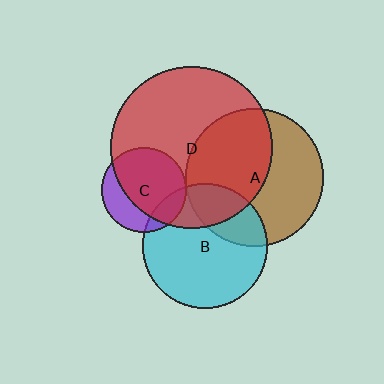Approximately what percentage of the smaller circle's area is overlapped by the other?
Approximately 15%.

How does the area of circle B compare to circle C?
Approximately 2.2 times.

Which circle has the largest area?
Circle D (red).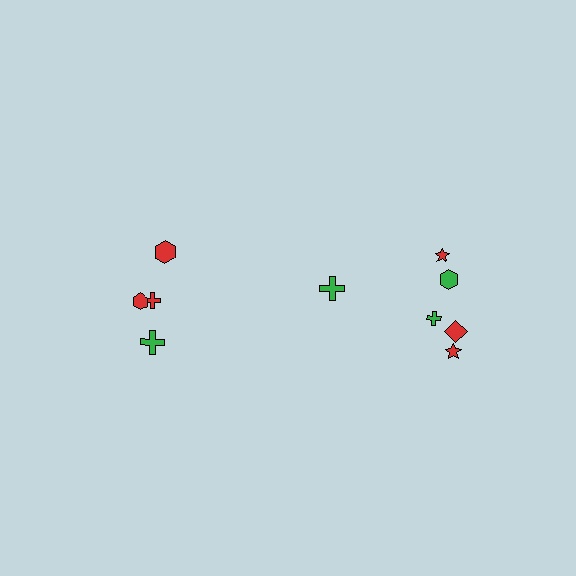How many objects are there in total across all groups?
There are 10 objects.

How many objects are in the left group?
There are 4 objects.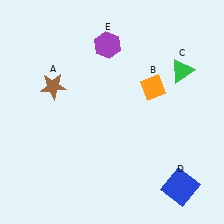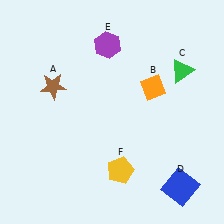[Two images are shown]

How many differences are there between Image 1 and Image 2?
There is 1 difference between the two images.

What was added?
A yellow pentagon (F) was added in Image 2.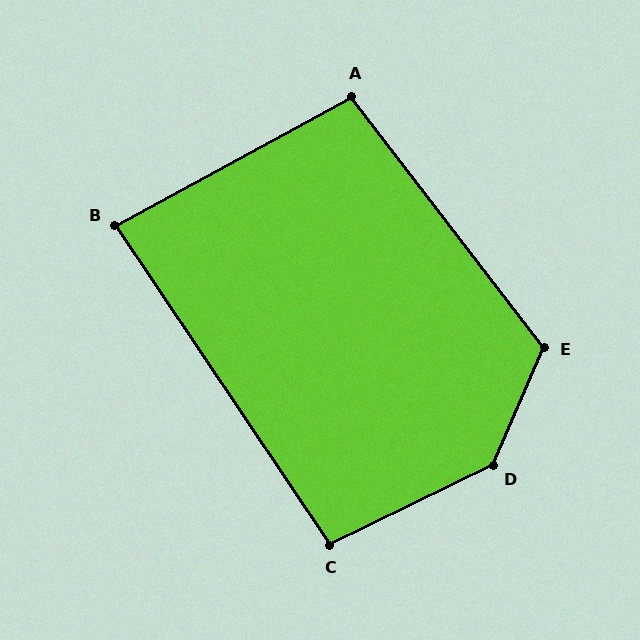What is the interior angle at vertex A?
Approximately 99 degrees (obtuse).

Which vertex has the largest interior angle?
D, at approximately 140 degrees.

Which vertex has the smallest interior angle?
B, at approximately 85 degrees.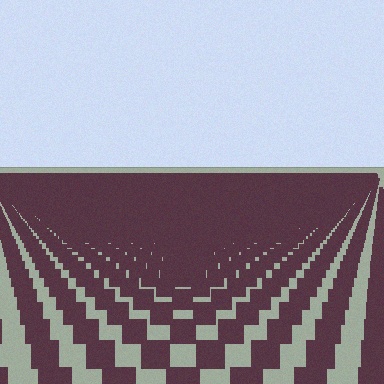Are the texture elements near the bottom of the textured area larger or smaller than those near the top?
Larger. Near the bottom, elements are closer to the viewer and appear at a bigger on-screen size.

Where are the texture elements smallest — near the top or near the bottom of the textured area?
Near the top.